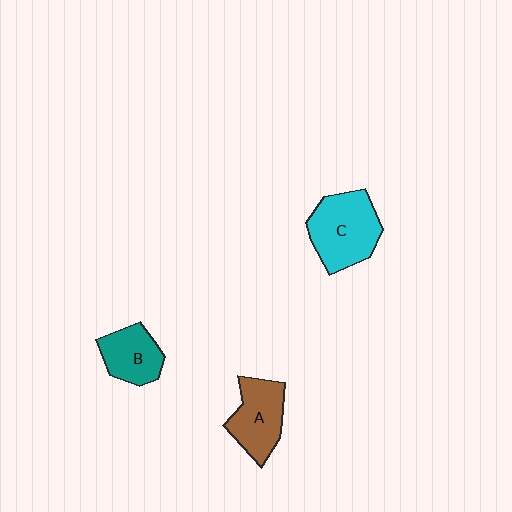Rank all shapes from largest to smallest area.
From largest to smallest: C (cyan), A (brown), B (teal).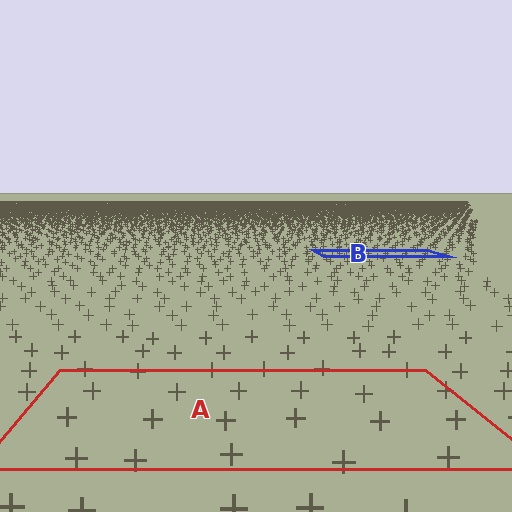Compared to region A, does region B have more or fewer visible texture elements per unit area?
Region B has more texture elements per unit area — they are packed more densely because it is farther away.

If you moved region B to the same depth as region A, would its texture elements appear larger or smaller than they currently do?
They would appear larger. At a closer depth, the same texture elements are projected at a bigger on-screen size.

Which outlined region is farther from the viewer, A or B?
Region B is farther from the viewer — the texture elements inside it appear smaller and more densely packed.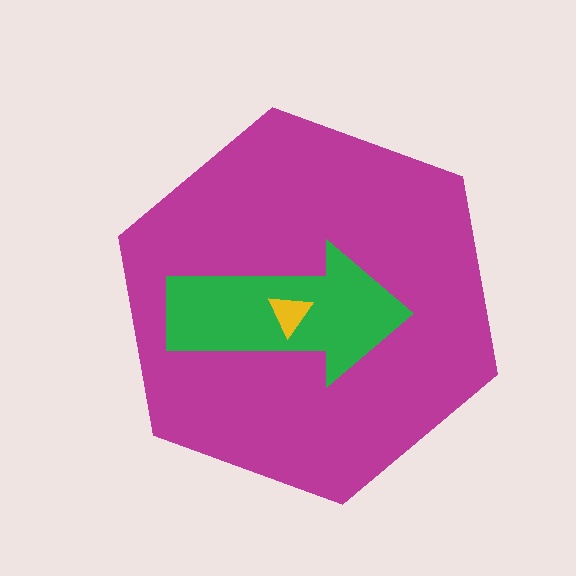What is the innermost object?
The yellow triangle.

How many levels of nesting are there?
3.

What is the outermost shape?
The magenta hexagon.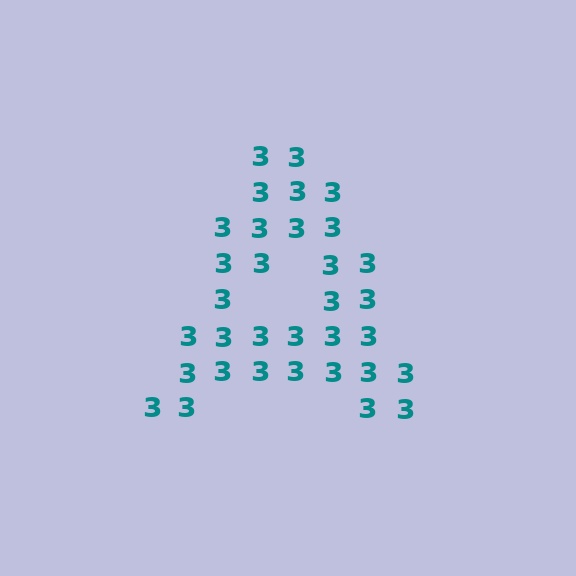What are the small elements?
The small elements are digit 3's.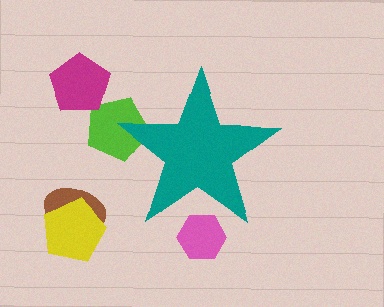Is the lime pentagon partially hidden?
Yes, the lime pentagon is partially hidden behind the teal star.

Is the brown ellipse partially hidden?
No, the brown ellipse is fully visible.